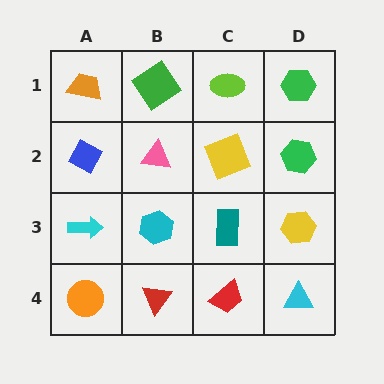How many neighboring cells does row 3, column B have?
4.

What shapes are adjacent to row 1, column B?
A pink triangle (row 2, column B), an orange trapezoid (row 1, column A), a lime ellipse (row 1, column C).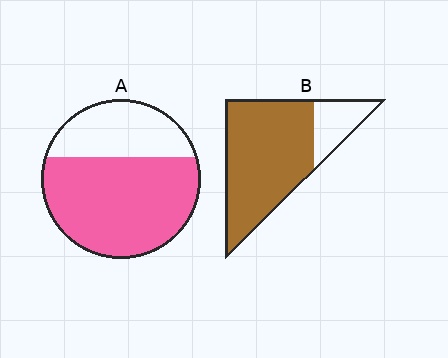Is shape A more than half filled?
Yes.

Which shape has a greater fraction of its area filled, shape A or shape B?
Shape B.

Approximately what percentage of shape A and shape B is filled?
A is approximately 65% and B is approximately 80%.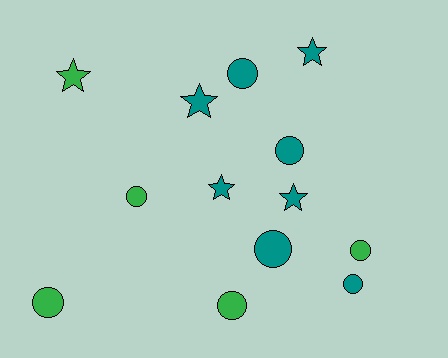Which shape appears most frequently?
Circle, with 8 objects.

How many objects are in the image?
There are 13 objects.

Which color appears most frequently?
Teal, with 8 objects.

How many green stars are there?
There is 1 green star.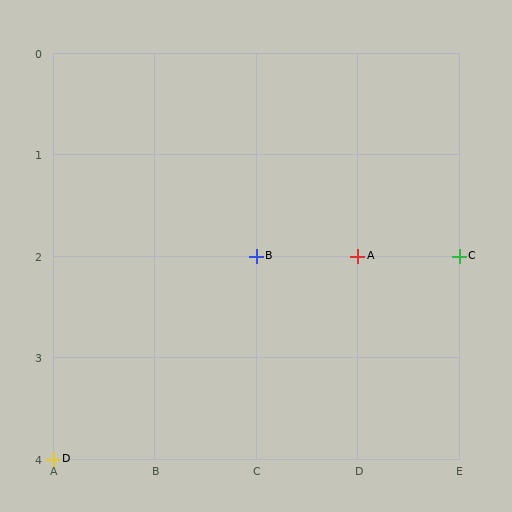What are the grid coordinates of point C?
Point C is at grid coordinates (E, 2).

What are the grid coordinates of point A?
Point A is at grid coordinates (D, 2).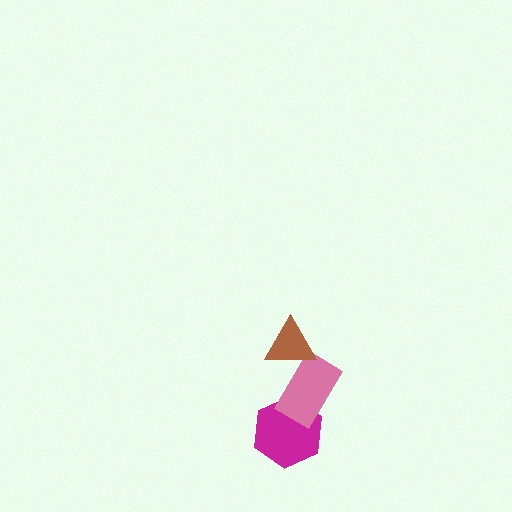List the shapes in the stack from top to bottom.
From top to bottom: the brown triangle, the pink rectangle, the magenta hexagon.